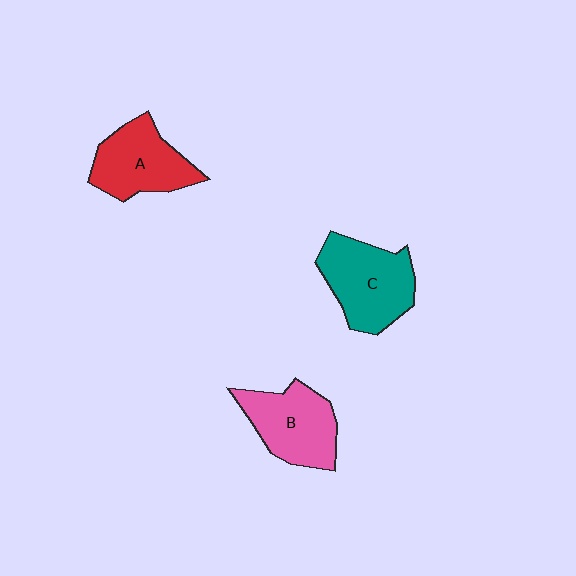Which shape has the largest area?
Shape C (teal).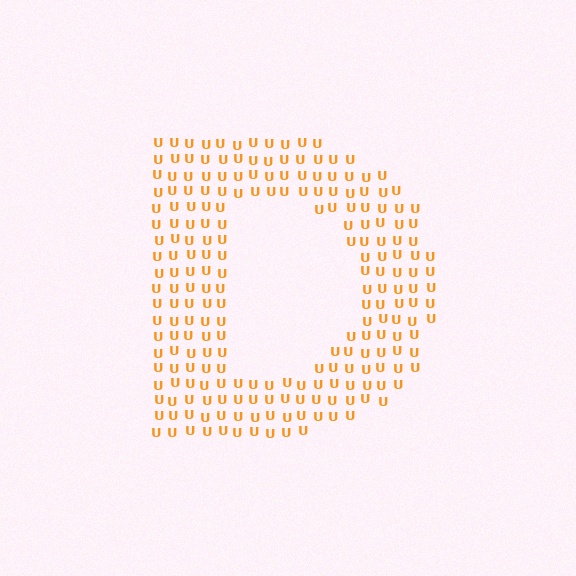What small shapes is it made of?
It is made of small letter U's.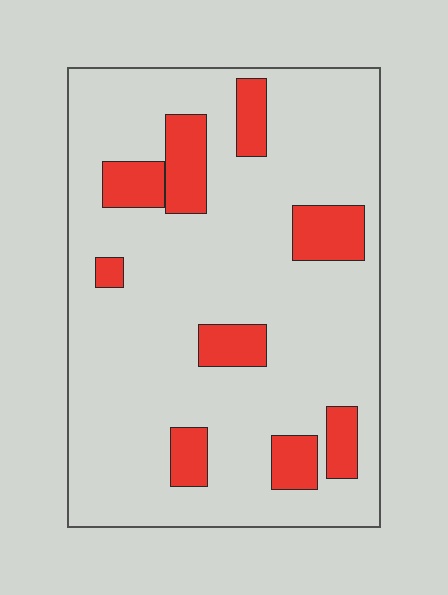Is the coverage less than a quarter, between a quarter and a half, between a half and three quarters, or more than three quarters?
Less than a quarter.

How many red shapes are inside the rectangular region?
9.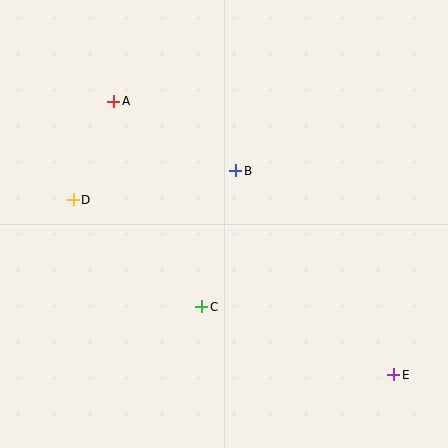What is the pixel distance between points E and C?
The distance between E and C is 204 pixels.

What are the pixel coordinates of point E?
Point E is at (394, 375).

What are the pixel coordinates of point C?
Point C is at (202, 307).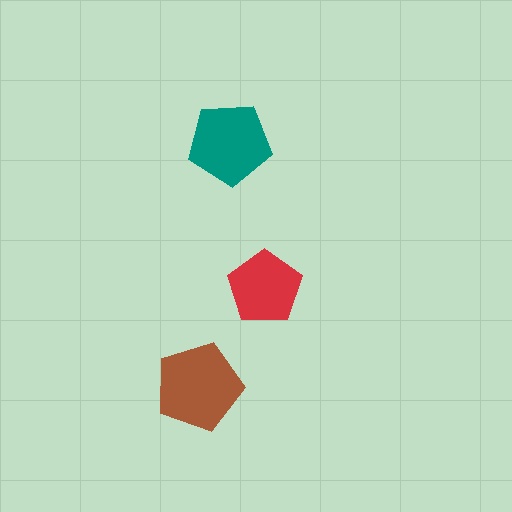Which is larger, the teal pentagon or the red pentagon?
The teal one.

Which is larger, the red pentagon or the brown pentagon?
The brown one.